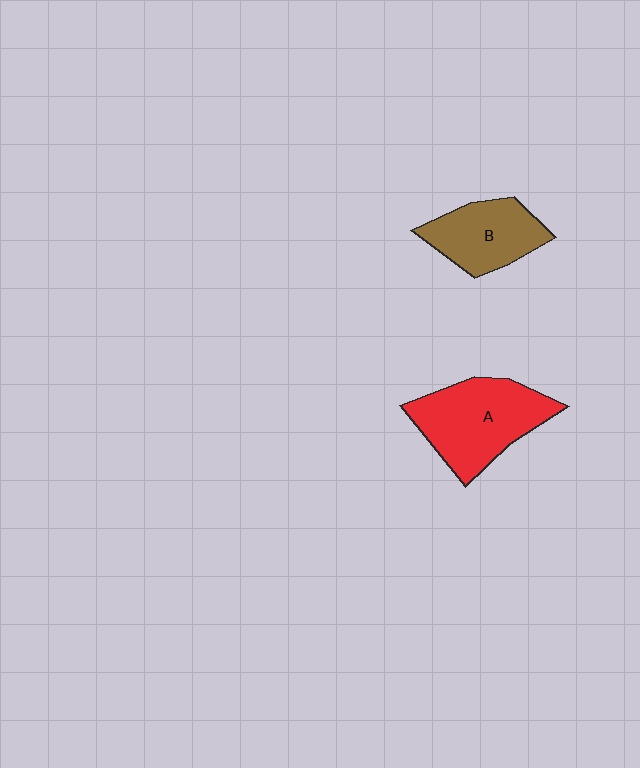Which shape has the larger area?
Shape A (red).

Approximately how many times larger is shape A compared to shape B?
Approximately 1.4 times.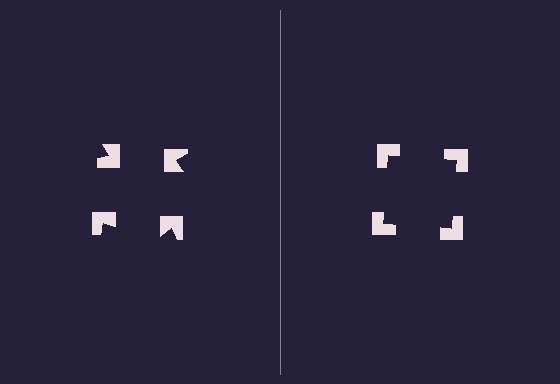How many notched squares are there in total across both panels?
8 — 4 on each side.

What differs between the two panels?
The notched squares are positioned identically on both sides; only the wedge orientations differ. On the right they align to a square; on the left they are misaligned.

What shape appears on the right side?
An illusory square.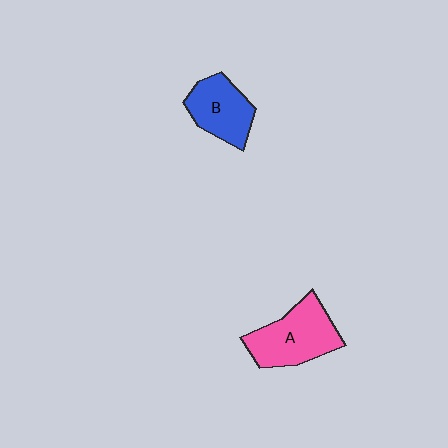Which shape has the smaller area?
Shape B (blue).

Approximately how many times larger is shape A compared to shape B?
Approximately 1.3 times.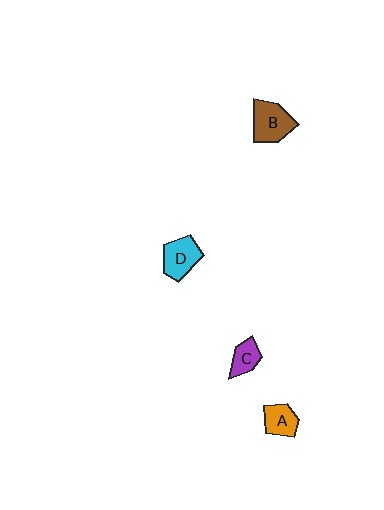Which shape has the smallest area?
Shape C (purple).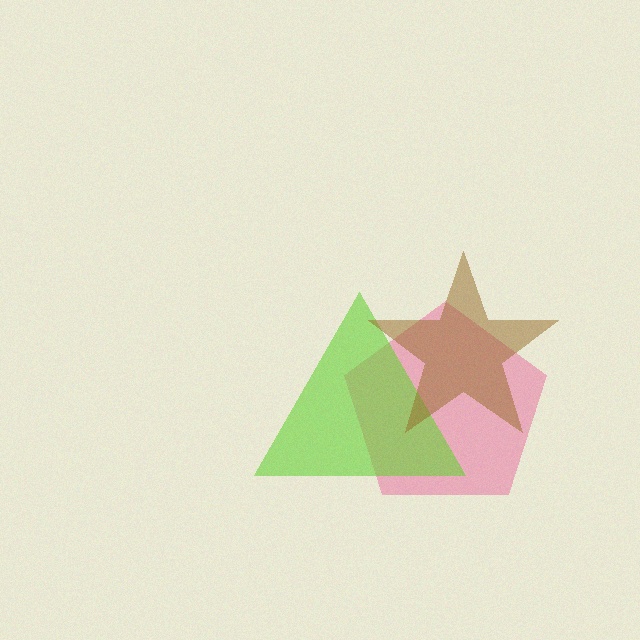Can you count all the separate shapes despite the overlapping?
Yes, there are 3 separate shapes.